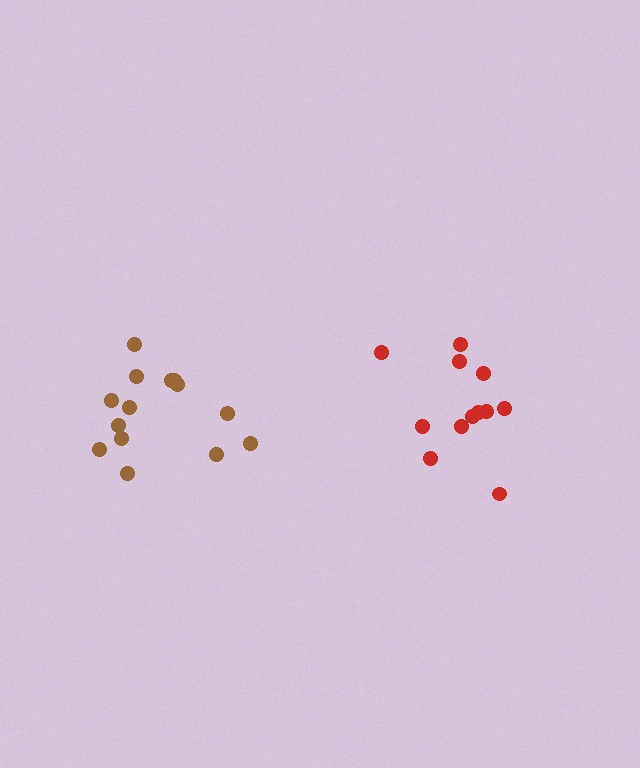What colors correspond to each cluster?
The clusters are colored: brown, red.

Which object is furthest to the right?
The red cluster is rightmost.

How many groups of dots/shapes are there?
There are 2 groups.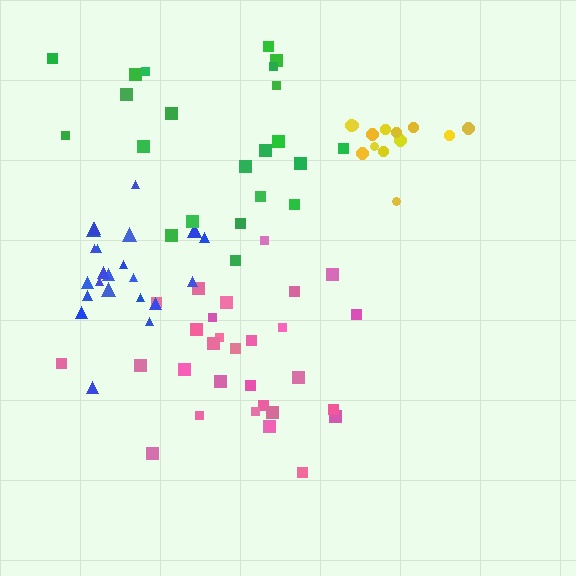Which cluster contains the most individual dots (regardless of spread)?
Pink (30).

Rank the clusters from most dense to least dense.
yellow, blue, pink, green.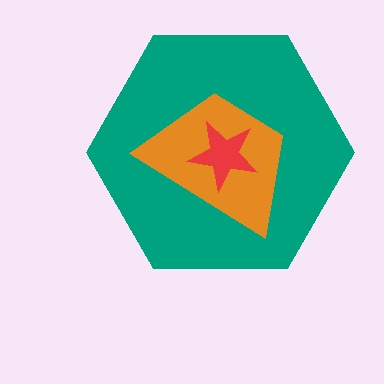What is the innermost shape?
The red star.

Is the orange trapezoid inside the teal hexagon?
Yes.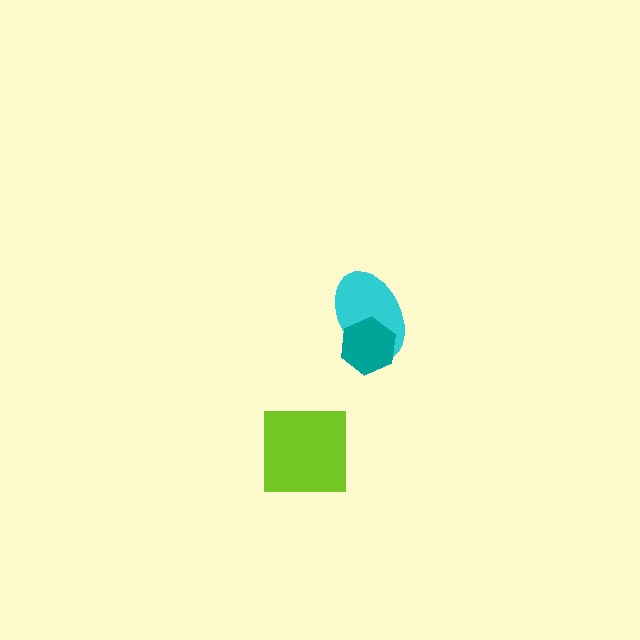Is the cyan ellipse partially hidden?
Yes, it is partially covered by another shape.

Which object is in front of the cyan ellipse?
The teal hexagon is in front of the cyan ellipse.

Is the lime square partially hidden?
No, no other shape covers it.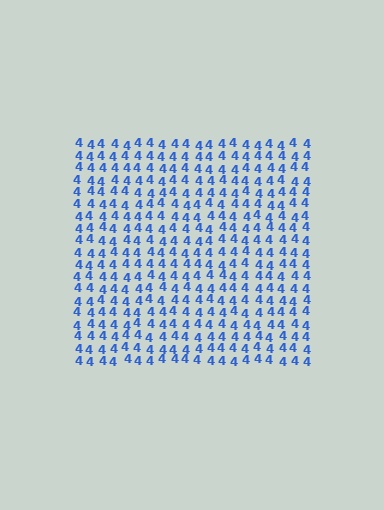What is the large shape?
The large shape is a square.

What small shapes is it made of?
It is made of small digit 4's.